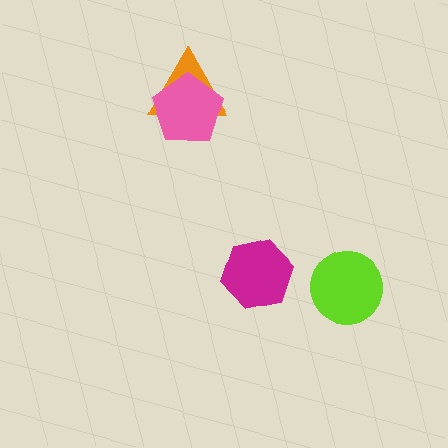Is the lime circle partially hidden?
No, no other shape covers it.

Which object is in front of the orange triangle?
The pink pentagon is in front of the orange triangle.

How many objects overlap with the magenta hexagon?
0 objects overlap with the magenta hexagon.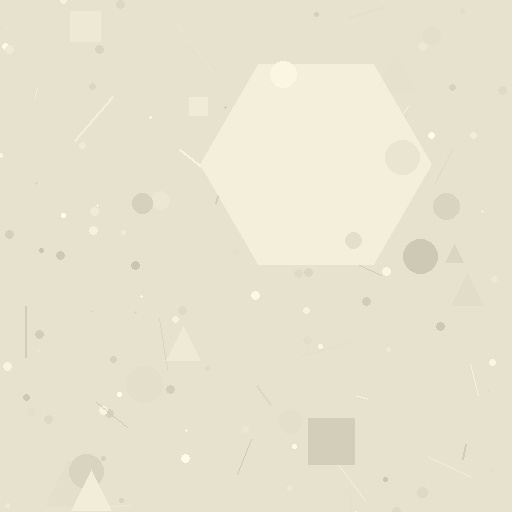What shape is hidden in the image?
A hexagon is hidden in the image.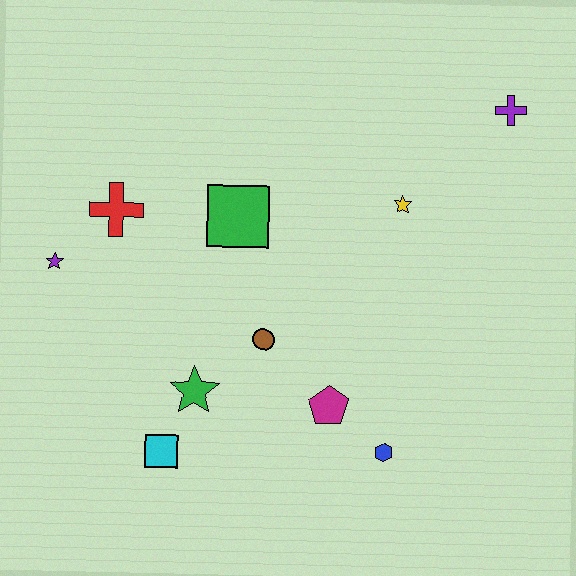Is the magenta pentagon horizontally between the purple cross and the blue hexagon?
No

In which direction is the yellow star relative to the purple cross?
The yellow star is to the left of the purple cross.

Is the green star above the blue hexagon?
Yes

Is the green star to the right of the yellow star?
No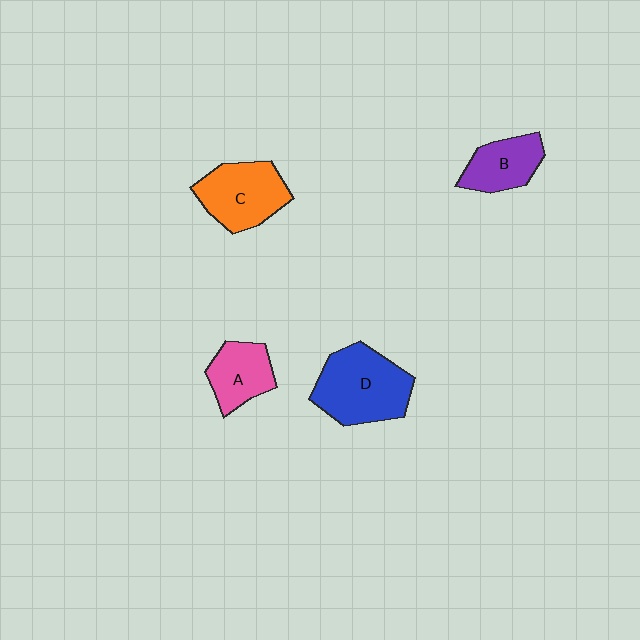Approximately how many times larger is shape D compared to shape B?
Approximately 1.7 times.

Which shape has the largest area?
Shape D (blue).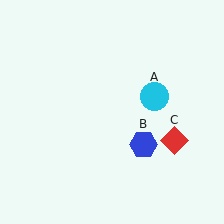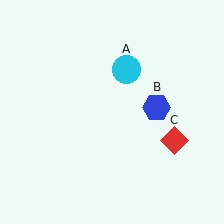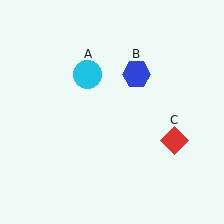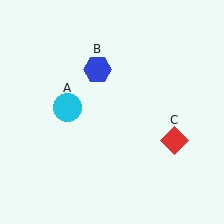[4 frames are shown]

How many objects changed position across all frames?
2 objects changed position: cyan circle (object A), blue hexagon (object B).